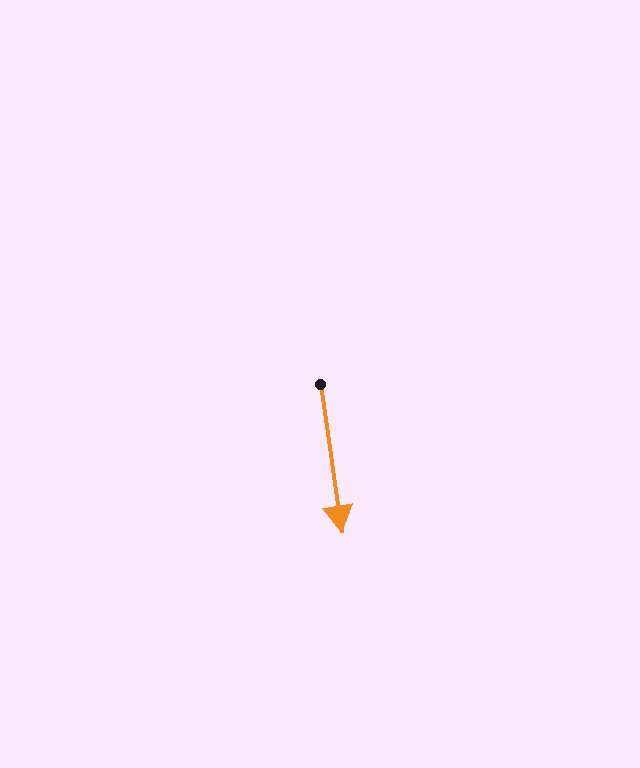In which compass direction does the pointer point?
South.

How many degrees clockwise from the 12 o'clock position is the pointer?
Approximately 172 degrees.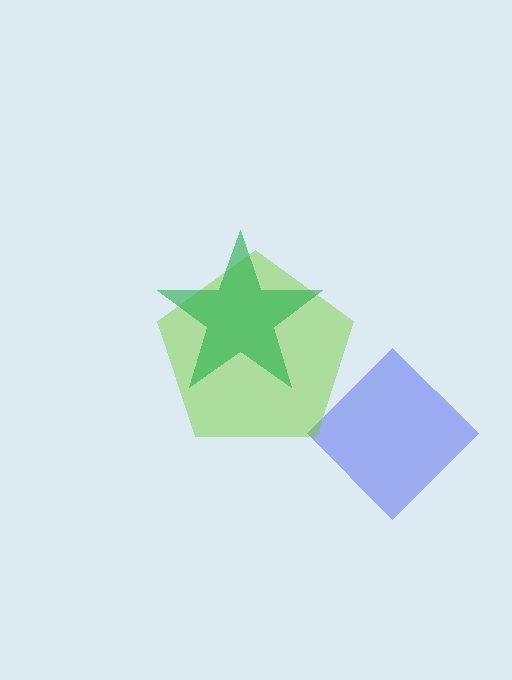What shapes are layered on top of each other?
The layered shapes are: a blue diamond, a lime pentagon, a green star.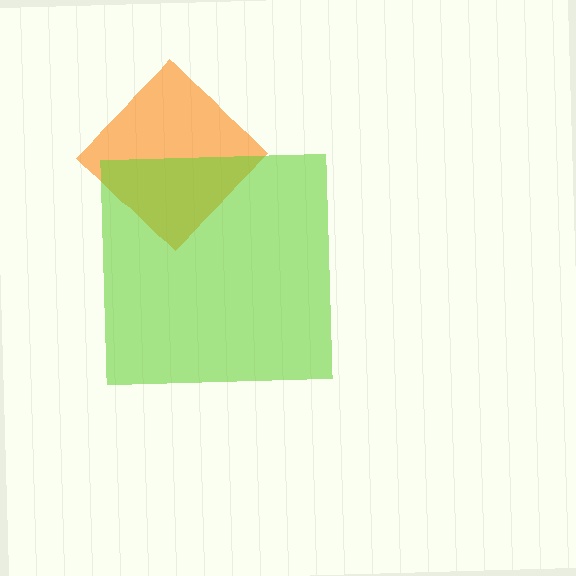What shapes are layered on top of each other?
The layered shapes are: an orange diamond, a lime square.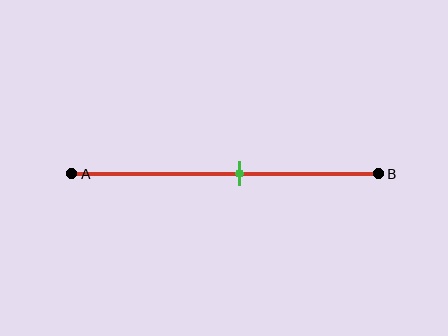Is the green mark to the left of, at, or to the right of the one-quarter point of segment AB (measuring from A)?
The green mark is to the right of the one-quarter point of segment AB.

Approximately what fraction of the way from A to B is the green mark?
The green mark is approximately 55% of the way from A to B.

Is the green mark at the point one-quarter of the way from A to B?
No, the mark is at about 55% from A, not at the 25% one-quarter point.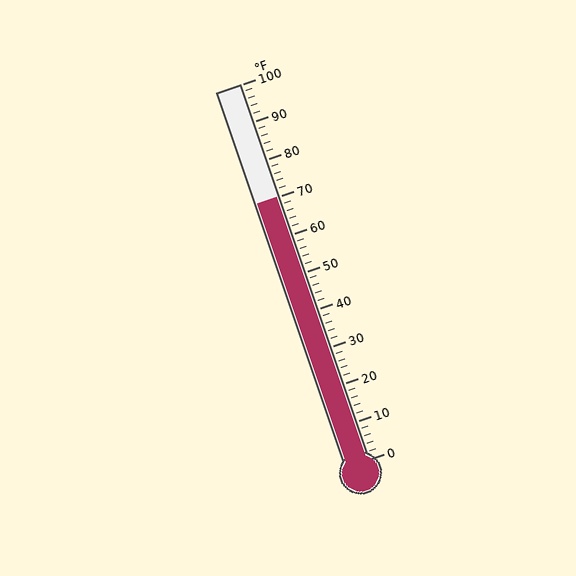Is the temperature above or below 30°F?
The temperature is above 30°F.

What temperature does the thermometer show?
The thermometer shows approximately 70°F.